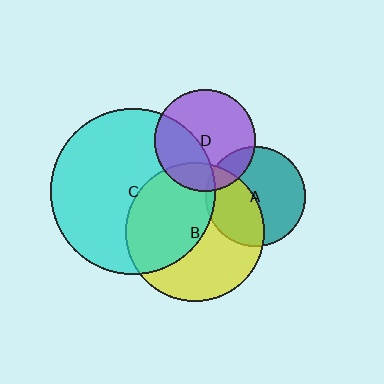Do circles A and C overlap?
Yes.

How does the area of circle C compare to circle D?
Approximately 2.7 times.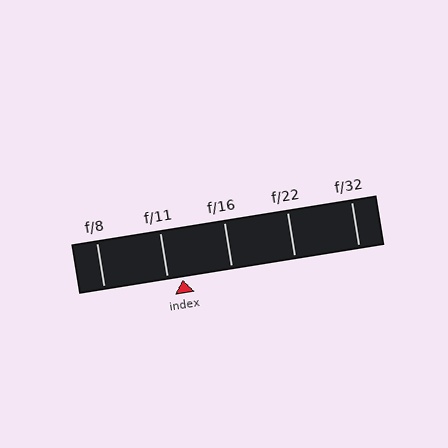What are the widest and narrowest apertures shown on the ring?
The widest aperture shown is f/8 and the narrowest is f/32.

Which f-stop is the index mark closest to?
The index mark is closest to f/11.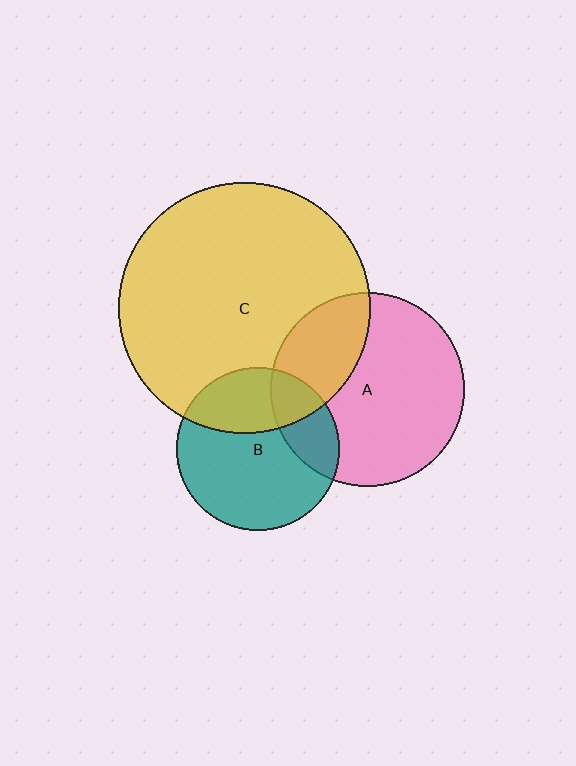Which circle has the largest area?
Circle C (yellow).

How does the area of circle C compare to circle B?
Approximately 2.4 times.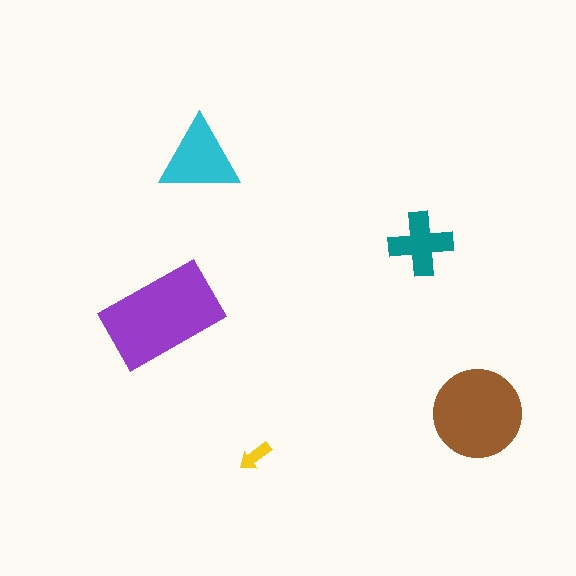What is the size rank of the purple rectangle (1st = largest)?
1st.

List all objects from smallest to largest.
The yellow arrow, the teal cross, the cyan triangle, the brown circle, the purple rectangle.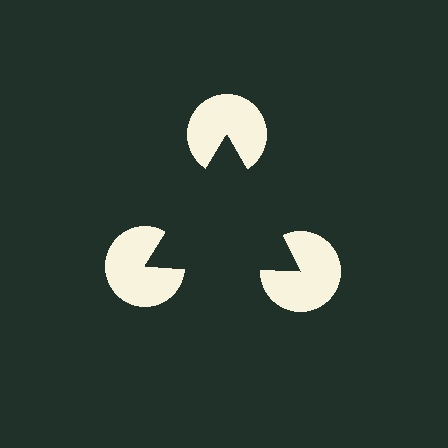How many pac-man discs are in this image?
There are 3 — one at each vertex of the illusory triangle.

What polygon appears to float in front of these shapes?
An illusory triangle — its edges are inferred from the aligned wedge cuts in the pac-man discs, not physically drawn.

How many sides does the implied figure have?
3 sides.